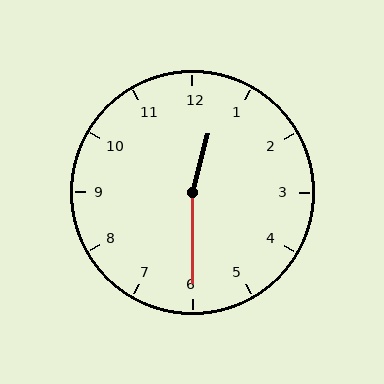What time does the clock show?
12:30.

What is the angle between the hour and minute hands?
Approximately 165 degrees.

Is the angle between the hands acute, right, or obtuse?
It is obtuse.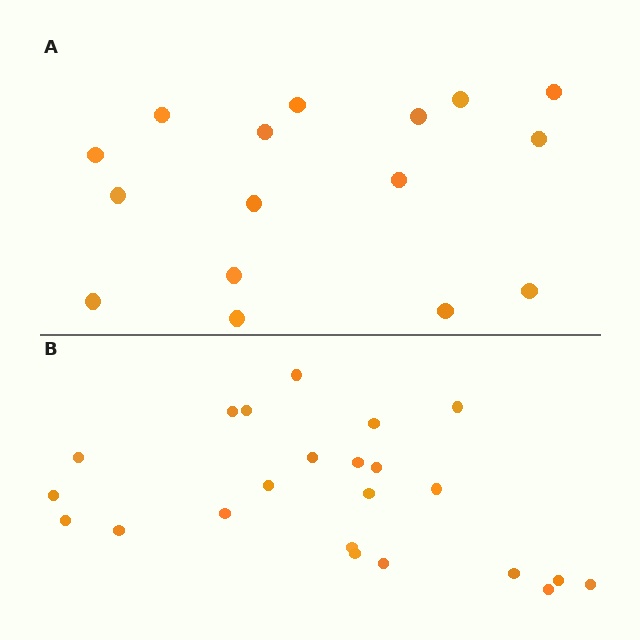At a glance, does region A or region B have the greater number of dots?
Region B (the bottom region) has more dots.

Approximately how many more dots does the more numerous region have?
Region B has roughly 8 or so more dots than region A.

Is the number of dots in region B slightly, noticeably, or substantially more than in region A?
Region B has noticeably more, but not dramatically so. The ratio is roughly 1.4 to 1.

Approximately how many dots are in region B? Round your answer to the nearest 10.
About 20 dots. (The exact count is 23, which rounds to 20.)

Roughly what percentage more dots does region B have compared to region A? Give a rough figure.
About 45% more.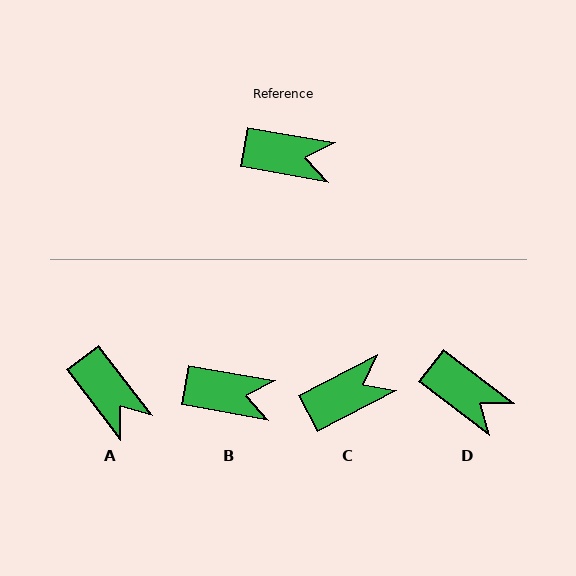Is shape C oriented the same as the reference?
No, it is off by about 38 degrees.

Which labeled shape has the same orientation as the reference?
B.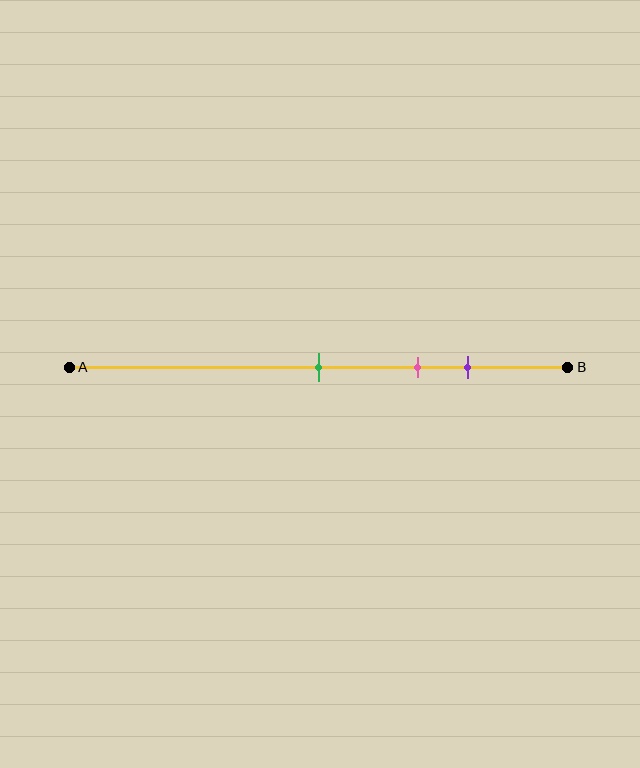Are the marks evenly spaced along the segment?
Yes, the marks are approximately evenly spaced.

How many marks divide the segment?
There are 3 marks dividing the segment.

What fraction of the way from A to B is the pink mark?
The pink mark is approximately 70% (0.7) of the way from A to B.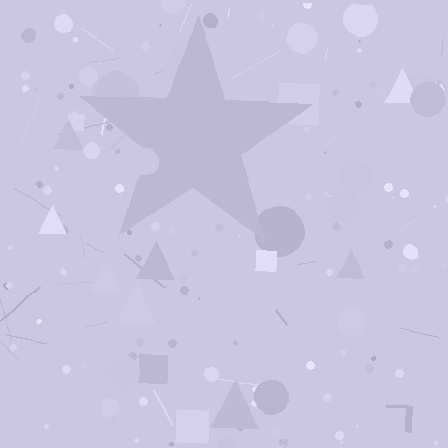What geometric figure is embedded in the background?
A star is embedded in the background.